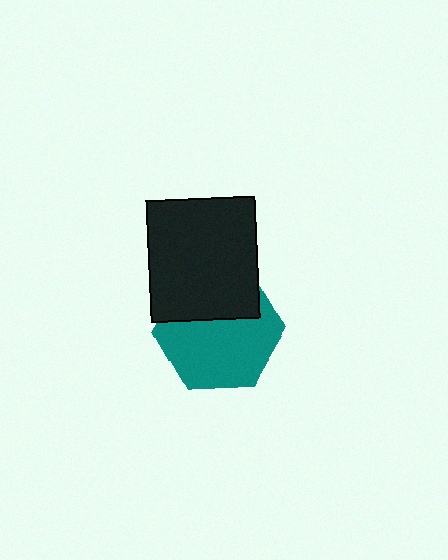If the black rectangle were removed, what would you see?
You would see the complete teal hexagon.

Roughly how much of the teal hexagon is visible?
About half of it is visible (roughly 64%).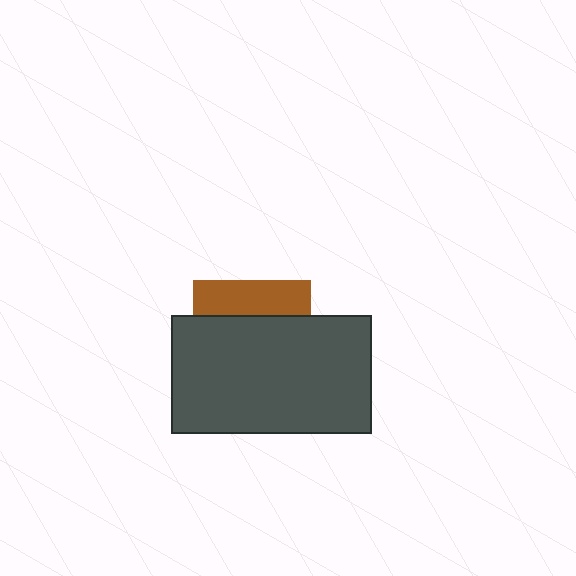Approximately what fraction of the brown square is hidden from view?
Roughly 69% of the brown square is hidden behind the dark gray rectangle.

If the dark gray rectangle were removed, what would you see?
You would see the complete brown square.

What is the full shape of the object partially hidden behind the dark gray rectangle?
The partially hidden object is a brown square.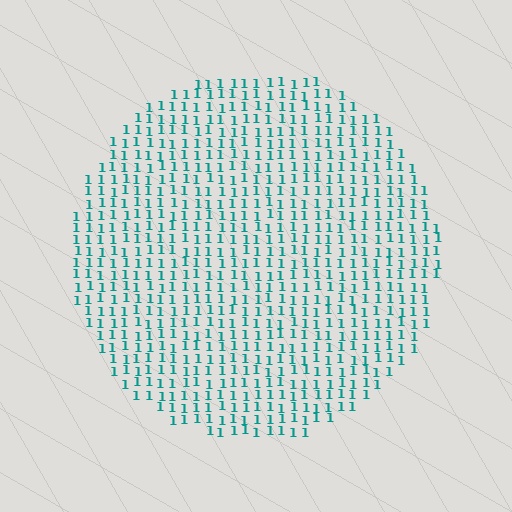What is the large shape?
The large shape is a circle.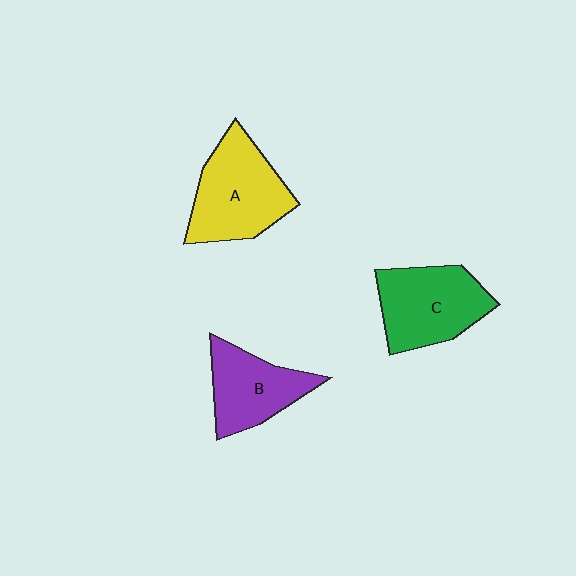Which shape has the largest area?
Shape A (yellow).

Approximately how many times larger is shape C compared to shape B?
Approximately 1.2 times.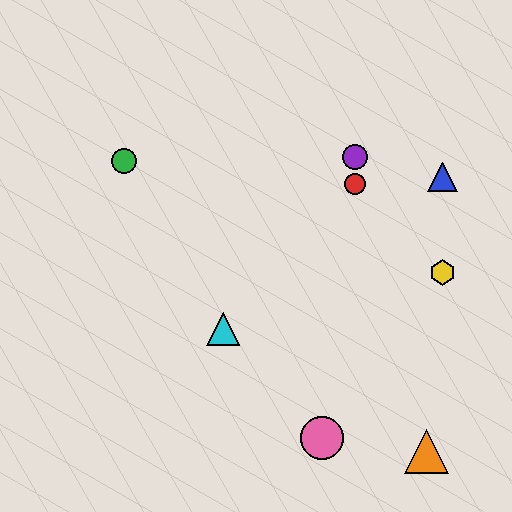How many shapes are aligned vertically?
2 shapes (the red circle, the purple circle) are aligned vertically.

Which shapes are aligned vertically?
The red circle, the purple circle are aligned vertically.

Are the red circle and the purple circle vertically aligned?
Yes, both are at x≈355.